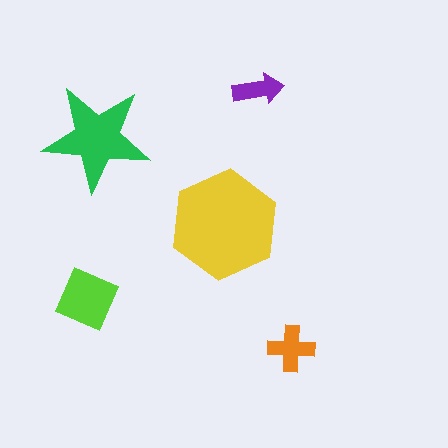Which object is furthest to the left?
The lime square is leftmost.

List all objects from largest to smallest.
The yellow hexagon, the green star, the lime square, the orange cross, the purple arrow.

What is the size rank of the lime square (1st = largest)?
3rd.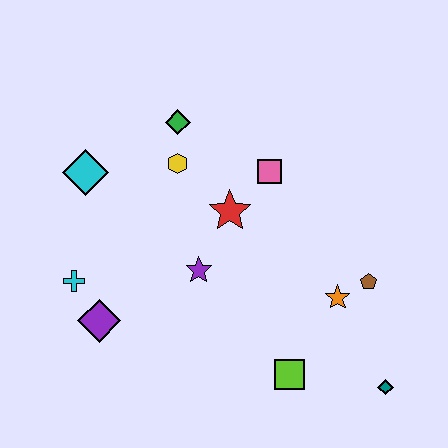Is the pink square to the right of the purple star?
Yes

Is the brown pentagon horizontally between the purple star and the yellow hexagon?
No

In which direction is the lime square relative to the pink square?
The lime square is below the pink square.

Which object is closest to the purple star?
The red star is closest to the purple star.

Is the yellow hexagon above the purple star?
Yes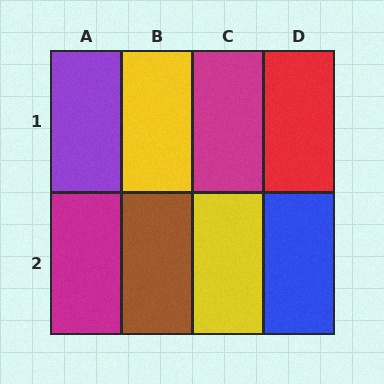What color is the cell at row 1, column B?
Yellow.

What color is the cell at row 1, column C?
Magenta.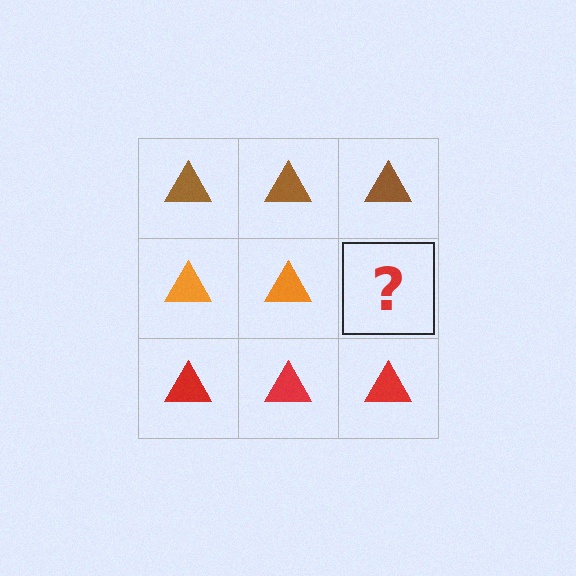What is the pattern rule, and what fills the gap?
The rule is that each row has a consistent color. The gap should be filled with an orange triangle.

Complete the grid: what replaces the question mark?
The question mark should be replaced with an orange triangle.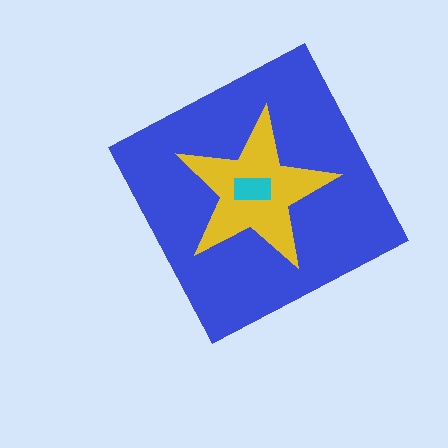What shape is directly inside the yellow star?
The cyan rectangle.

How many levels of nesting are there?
3.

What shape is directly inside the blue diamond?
The yellow star.